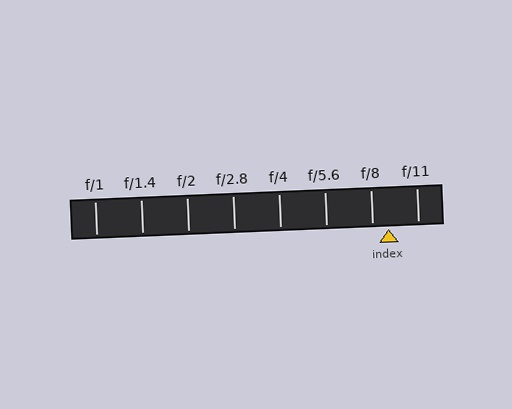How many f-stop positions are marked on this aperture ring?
There are 8 f-stop positions marked.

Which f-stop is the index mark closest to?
The index mark is closest to f/8.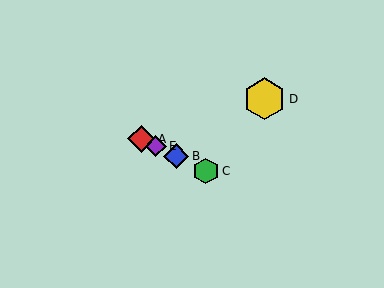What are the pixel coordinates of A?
Object A is at (141, 139).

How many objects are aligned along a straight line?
4 objects (A, B, C, E) are aligned along a straight line.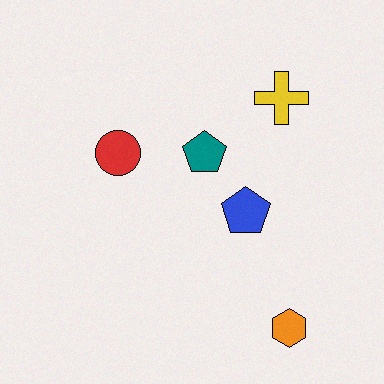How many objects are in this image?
There are 5 objects.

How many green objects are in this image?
There are no green objects.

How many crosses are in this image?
There is 1 cross.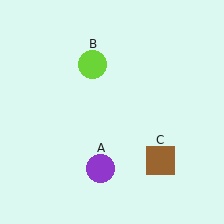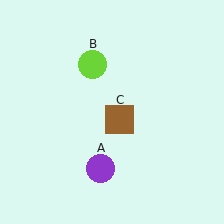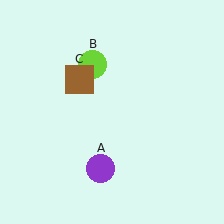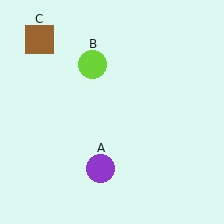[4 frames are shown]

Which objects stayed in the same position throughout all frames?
Purple circle (object A) and lime circle (object B) remained stationary.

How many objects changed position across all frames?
1 object changed position: brown square (object C).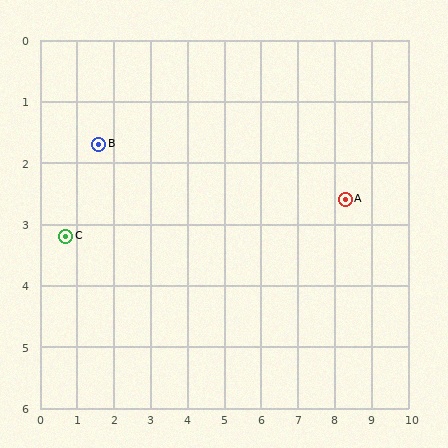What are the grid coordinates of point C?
Point C is at approximately (0.7, 3.2).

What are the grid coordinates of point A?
Point A is at approximately (8.3, 2.6).